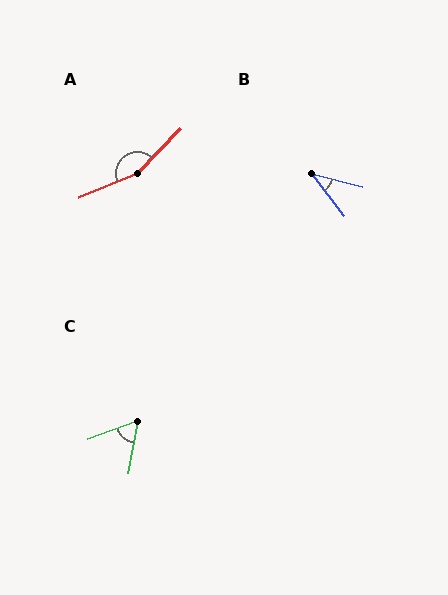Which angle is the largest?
A, at approximately 156 degrees.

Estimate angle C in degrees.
Approximately 59 degrees.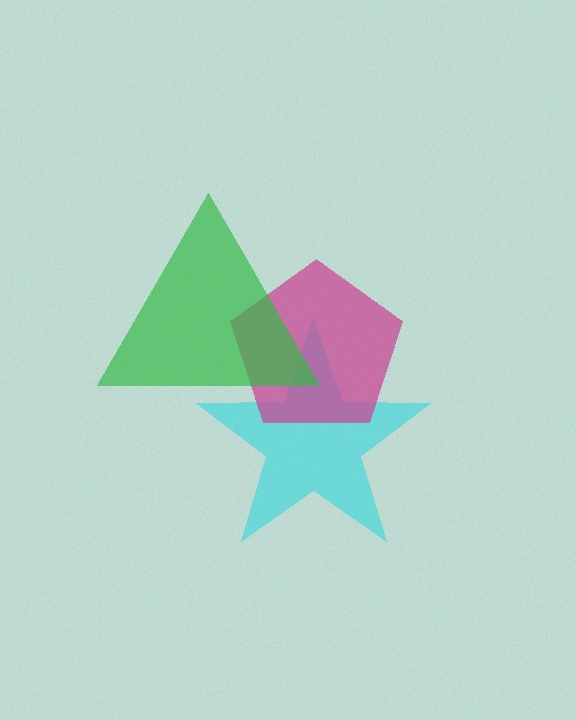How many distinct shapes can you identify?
There are 3 distinct shapes: a cyan star, a magenta pentagon, a green triangle.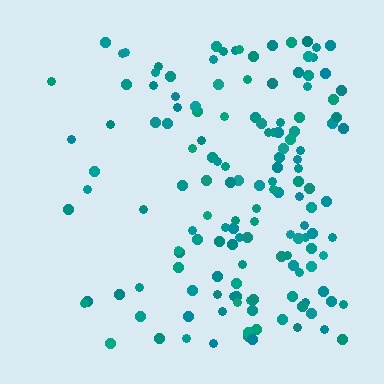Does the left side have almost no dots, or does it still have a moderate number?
Still a moderate number, just noticeably fewer than the right.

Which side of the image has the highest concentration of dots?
The right.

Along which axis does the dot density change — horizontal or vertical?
Horizontal.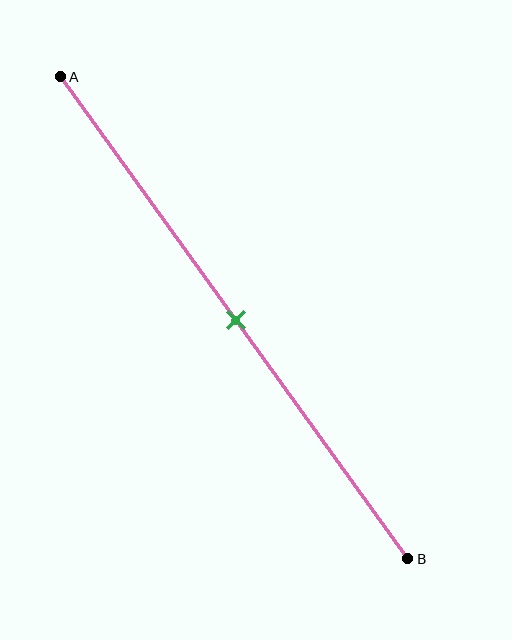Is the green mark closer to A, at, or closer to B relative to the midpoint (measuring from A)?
The green mark is approximately at the midpoint of segment AB.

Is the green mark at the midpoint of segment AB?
Yes, the mark is approximately at the midpoint.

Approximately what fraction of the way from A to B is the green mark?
The green mark is approximately 50% of the way from A to B.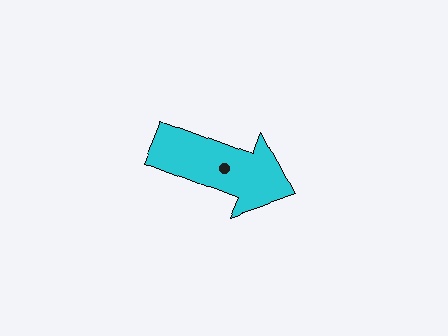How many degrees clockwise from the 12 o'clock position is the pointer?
Approximately 111 degrees.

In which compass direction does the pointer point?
East.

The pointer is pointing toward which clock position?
Roughly 4 o'clock.